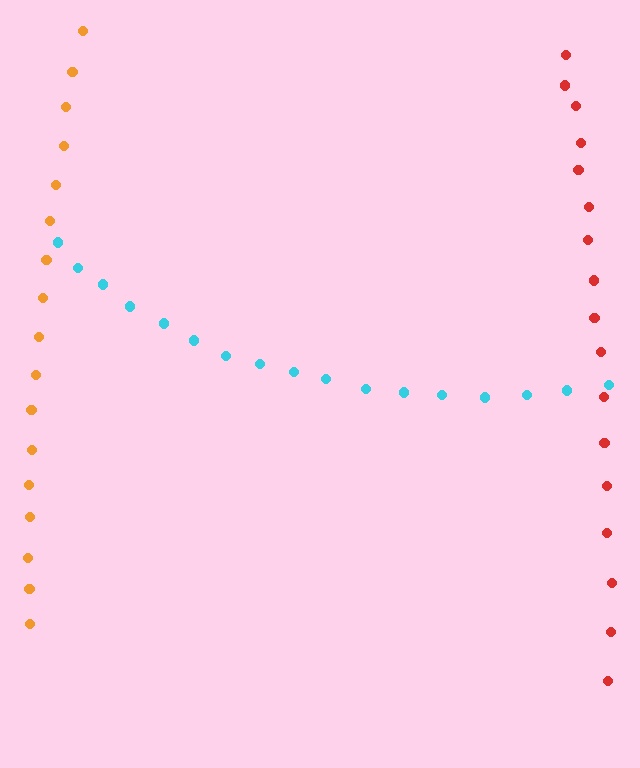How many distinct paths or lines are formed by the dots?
There are 3 distinct paths.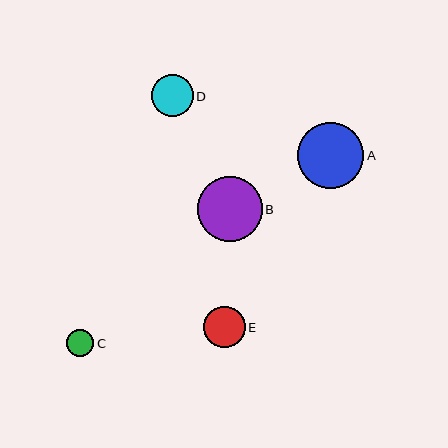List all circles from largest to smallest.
From largest to smallest: A, B, D, E, C.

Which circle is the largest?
Circle A is the largest with a size of approximately 66 pixels.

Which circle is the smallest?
Circle C is the smallest with a size of approximately 27 pixels.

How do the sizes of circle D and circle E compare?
Circle D and circle E are approximately the same size.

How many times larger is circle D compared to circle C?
Circle D is approximately 1.6 times the size of circle C.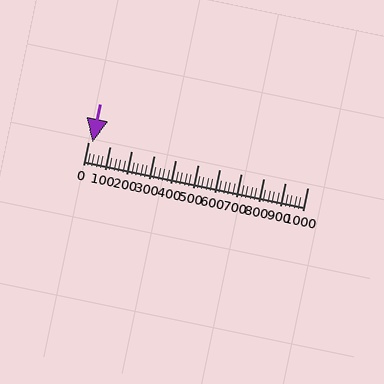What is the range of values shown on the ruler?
The ruler shows values from 0 to 1000.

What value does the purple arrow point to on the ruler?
The purple arrow points to approximately 22.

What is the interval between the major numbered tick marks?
The major tick marks are spaced 100 units apart.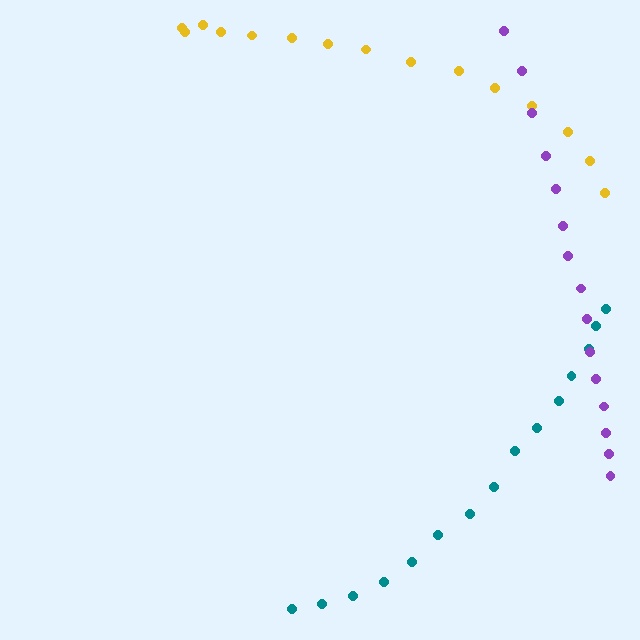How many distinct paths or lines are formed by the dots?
There are 3 distinct paths.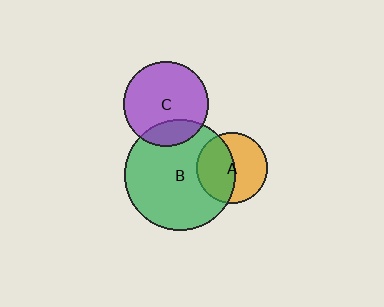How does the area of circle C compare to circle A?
Approximately 1.4 times.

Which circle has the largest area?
Circle B (green).